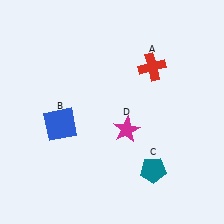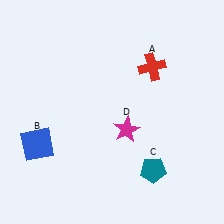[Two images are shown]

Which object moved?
The blue square (B) moved left.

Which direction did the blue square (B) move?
The blue square (B) moved left.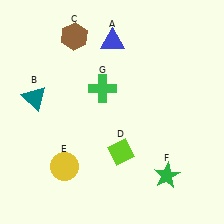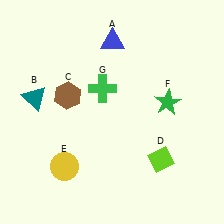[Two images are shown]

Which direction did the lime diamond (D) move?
The lime diamond (D) moved right.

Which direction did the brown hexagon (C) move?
The brown hexagon (C) moved down.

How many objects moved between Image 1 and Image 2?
3 objects moved between the two images.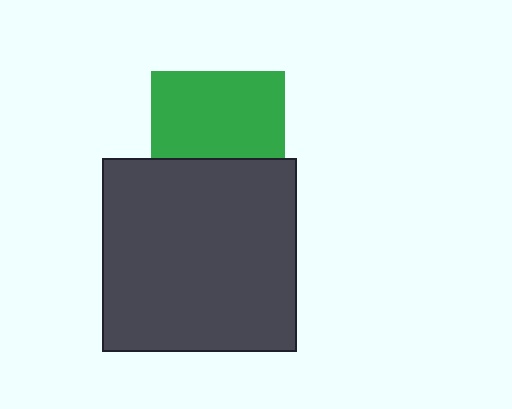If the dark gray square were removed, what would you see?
You would see the complete green square.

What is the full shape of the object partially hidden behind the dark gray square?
The partially hidden object is a green square.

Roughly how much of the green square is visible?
About half of it is visible (roughly 64%).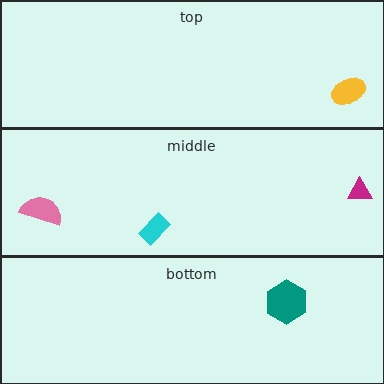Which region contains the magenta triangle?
The middle region.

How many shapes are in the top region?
1.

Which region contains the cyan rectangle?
The middle region.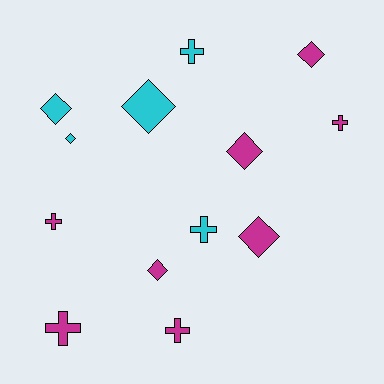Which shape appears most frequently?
Diamond, with 7 objects.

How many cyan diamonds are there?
There are 3 cyan diamonds.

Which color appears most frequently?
Magenta, with 8 objects.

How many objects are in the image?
There are 13 objects.